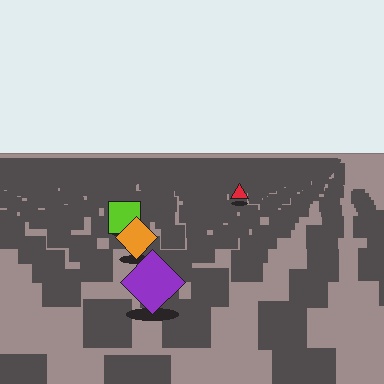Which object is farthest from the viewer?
The red triangle is farthest from the viewer. It appears smaller and the ground texture around it is denser.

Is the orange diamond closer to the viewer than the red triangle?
Yes. The orange diamond is closer — you can tell from the texture gradient: the ground texture is coarser near it.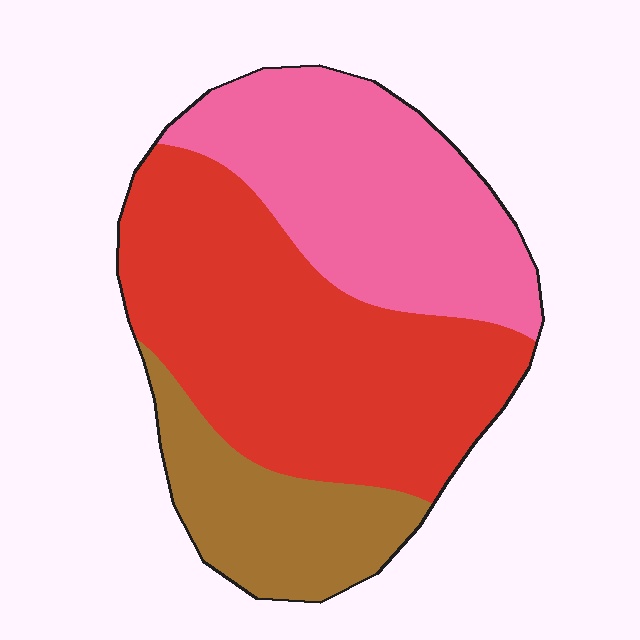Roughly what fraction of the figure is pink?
Pink covers roughly 35% of the figure.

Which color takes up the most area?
Red, at roughly 50%.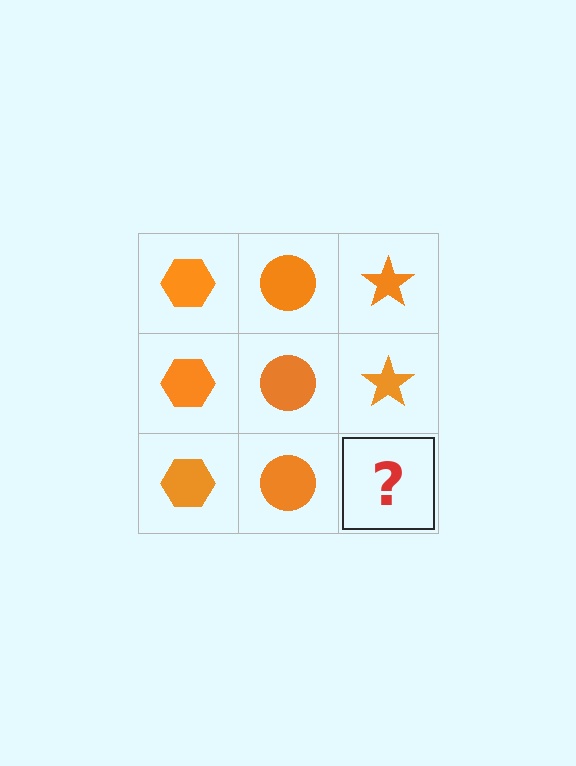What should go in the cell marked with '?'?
The missing cell should contain an orange star.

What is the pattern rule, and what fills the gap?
The rule is that each column has a consistent shape. The gap should be filled with an orange star.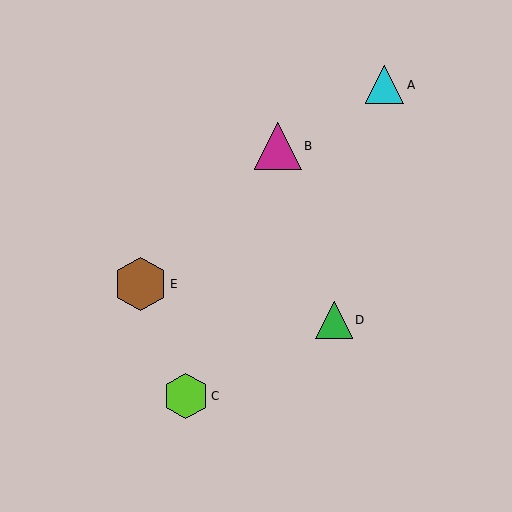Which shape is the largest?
The brown hexagon (labeled E) is the largest.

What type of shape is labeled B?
Shape B is a magenta triangle.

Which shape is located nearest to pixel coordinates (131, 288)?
The brown hexagon (labeled E) at (140, 284) is nearest to that location.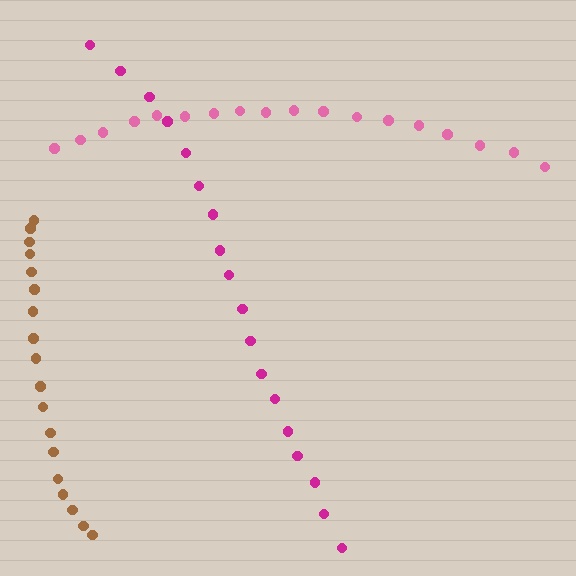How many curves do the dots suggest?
There are 3 distinct paths.